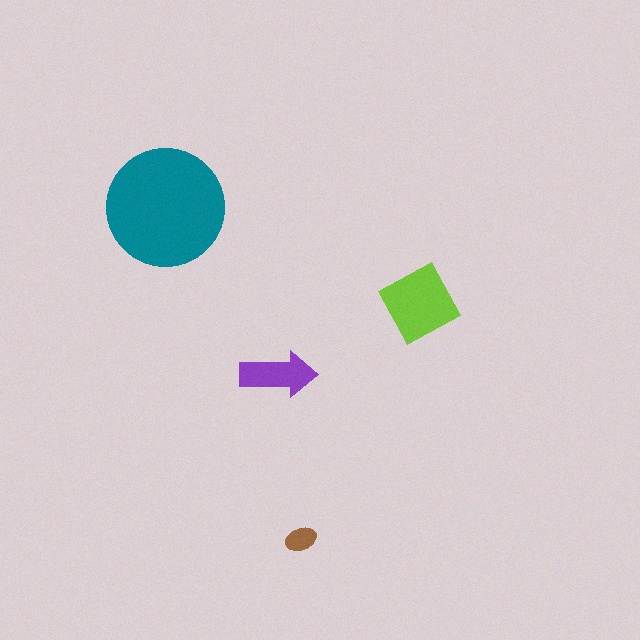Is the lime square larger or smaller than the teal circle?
Smaller.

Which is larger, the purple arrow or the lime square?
The lime square.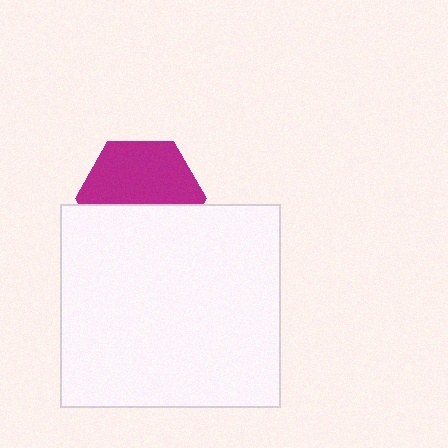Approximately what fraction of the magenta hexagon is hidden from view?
Roughly 44% of the magenta hexagon is hidden behind the white rectangle.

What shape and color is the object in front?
The object in front is a white rectangle.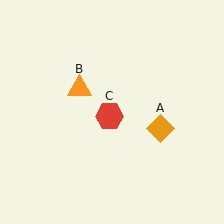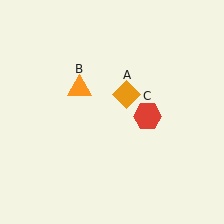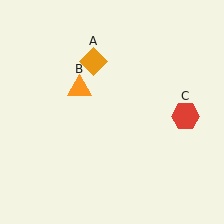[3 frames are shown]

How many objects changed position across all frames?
2 objects changed position: orange diamond (object A), red hexagon (object C).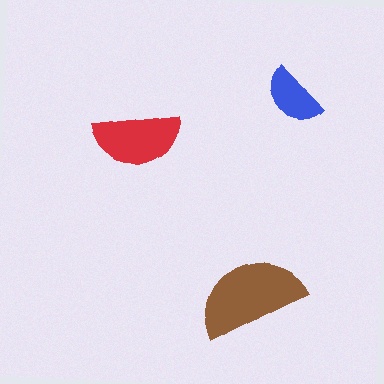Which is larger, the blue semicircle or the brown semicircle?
The brown one.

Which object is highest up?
The blue semicircle is topmost.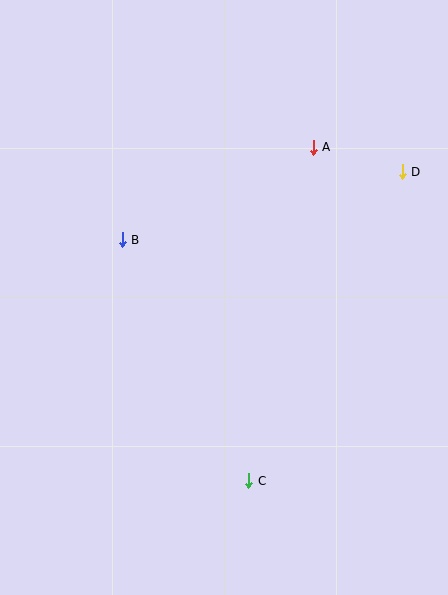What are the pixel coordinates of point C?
Point C is at (249, 481).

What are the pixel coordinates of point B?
Point B is at (122, 240).